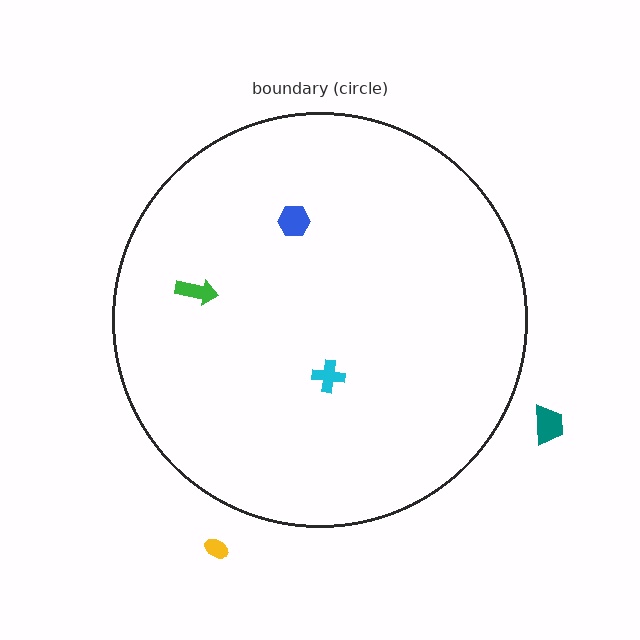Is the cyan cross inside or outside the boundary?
Inside.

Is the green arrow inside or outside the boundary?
Inside.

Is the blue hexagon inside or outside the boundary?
Inside.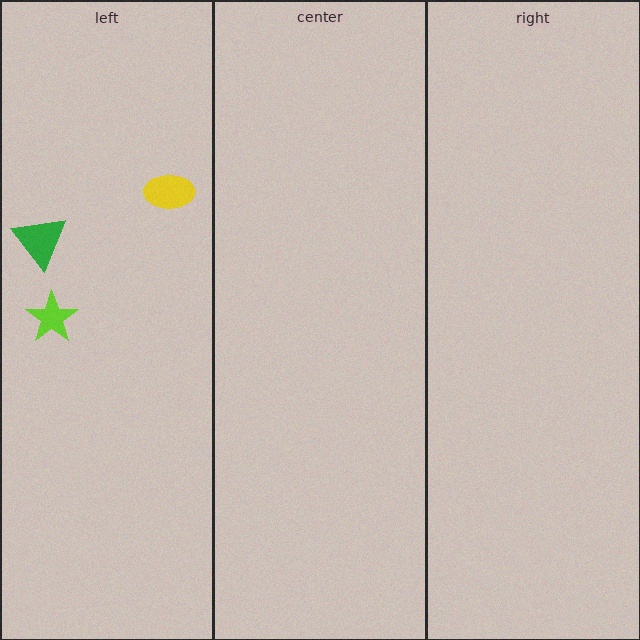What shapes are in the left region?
The green triangle, the lime star, the yellow ellipse.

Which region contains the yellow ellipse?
The left region.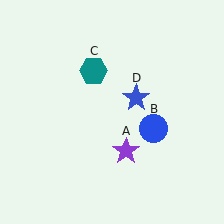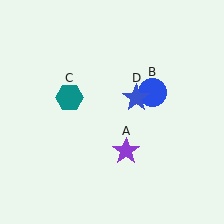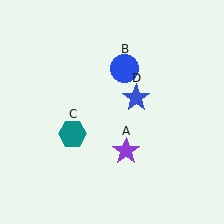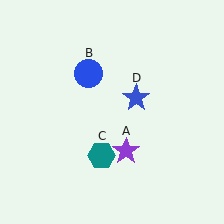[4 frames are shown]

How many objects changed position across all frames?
2 objects changed position: blue circle (object B), teal hexagon (object C).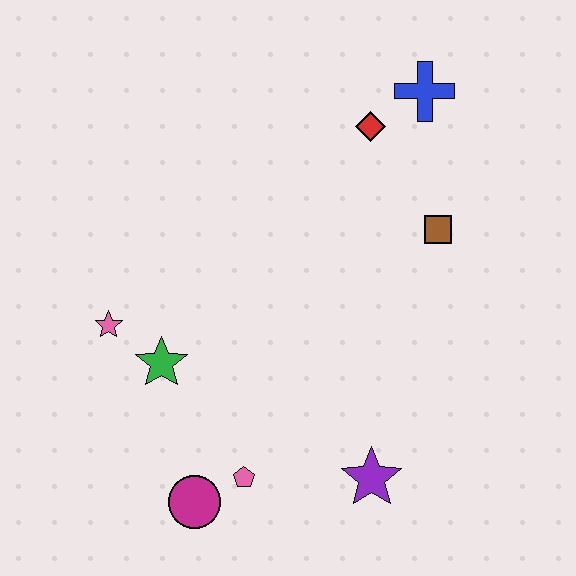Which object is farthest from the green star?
The blue cross is farthest from the green star.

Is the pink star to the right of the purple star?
No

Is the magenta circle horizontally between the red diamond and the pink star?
Yes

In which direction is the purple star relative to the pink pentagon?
The purple star is to the right of the pink pentagon.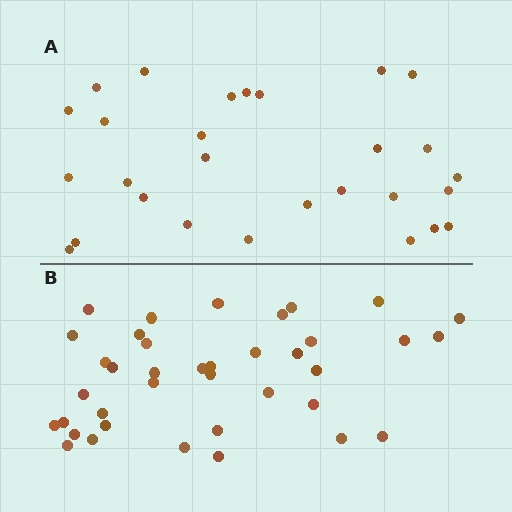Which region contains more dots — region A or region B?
Region B (the bottom region) has more dots.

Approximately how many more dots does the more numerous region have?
Region B has roughly 10 or so more dots than region A.